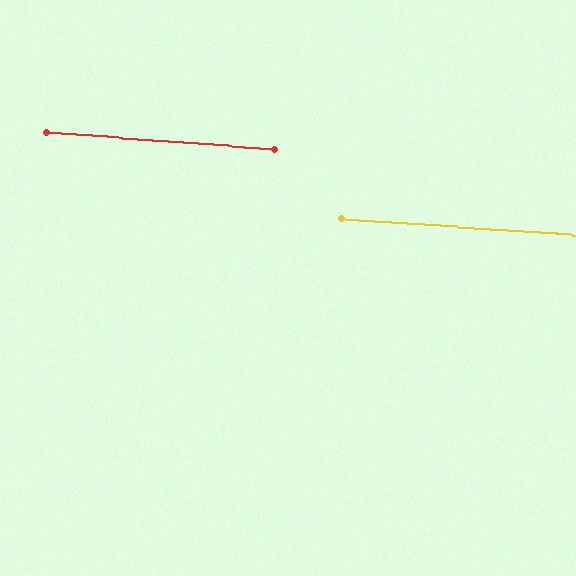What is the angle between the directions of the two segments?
Approximately 0 degrees.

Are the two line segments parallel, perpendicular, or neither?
Parallel — their directions differ by only 0.4°.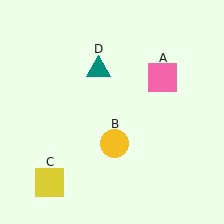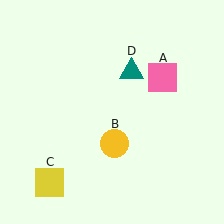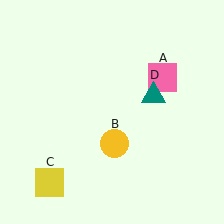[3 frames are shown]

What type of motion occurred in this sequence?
The teal triangle (object D) rotated clockwise around the center of the scene.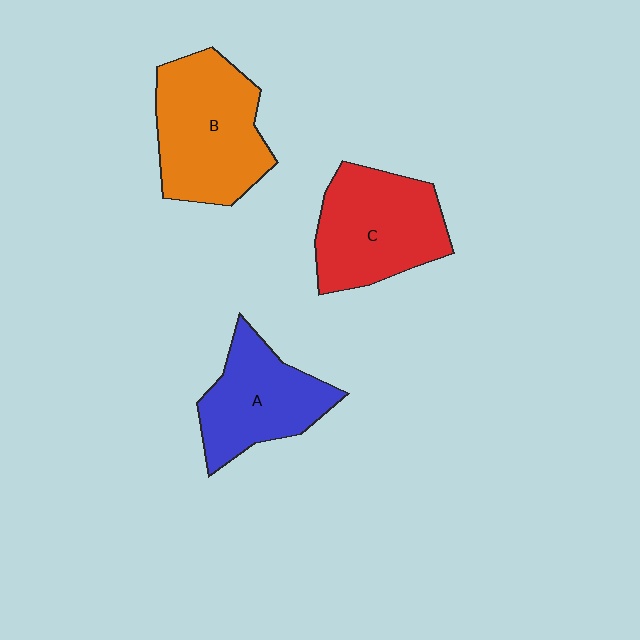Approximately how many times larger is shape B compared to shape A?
Approximately 1.3 times.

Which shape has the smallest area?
Shape A (blue).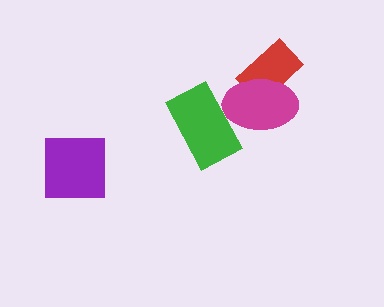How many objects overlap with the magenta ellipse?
2 objects overlap with the magenta ellipse.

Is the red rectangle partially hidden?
Yes, it is partially covered by another shape.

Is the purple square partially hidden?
No, no other shape covers it.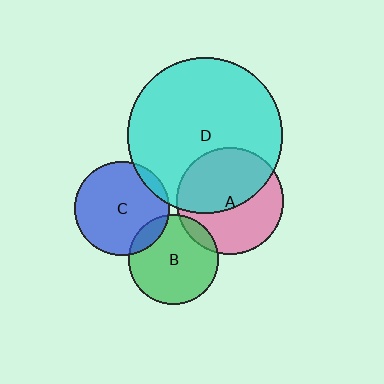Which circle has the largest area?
Circle D (cyan).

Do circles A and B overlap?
Yes.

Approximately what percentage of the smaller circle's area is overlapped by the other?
Approximately 10%.